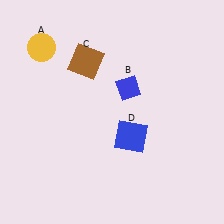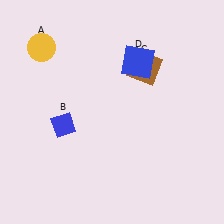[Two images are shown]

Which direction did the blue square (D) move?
The blue square (D) moved up.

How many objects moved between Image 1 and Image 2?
3 objects moved between the two images.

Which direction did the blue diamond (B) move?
The blue diamond (B) moved left.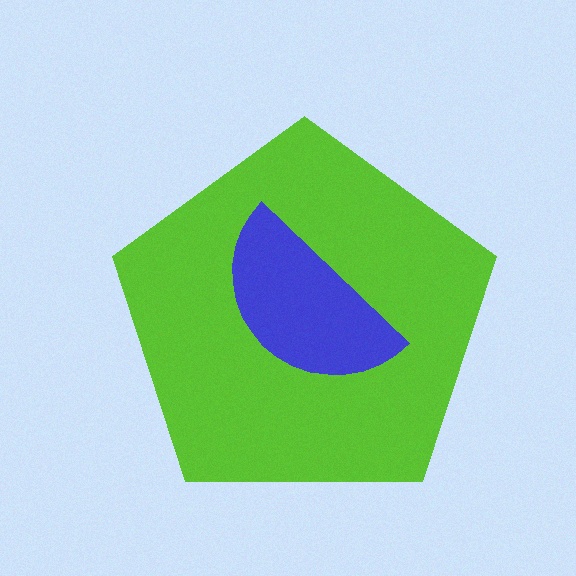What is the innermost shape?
The blue semicircle.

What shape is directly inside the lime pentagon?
The blue semicircle.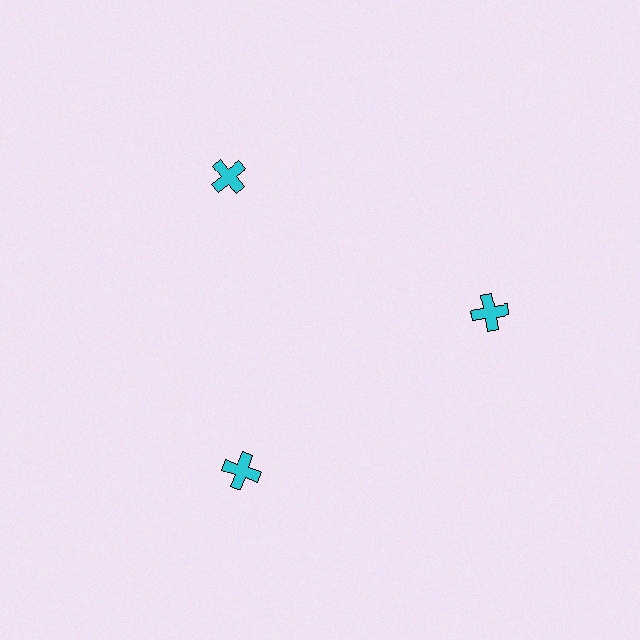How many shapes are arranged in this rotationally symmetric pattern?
There are 3 shapes, arranged in 3 groups of 1.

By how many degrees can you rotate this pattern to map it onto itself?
The pattern maps onto itself every 120 degrees of rotation.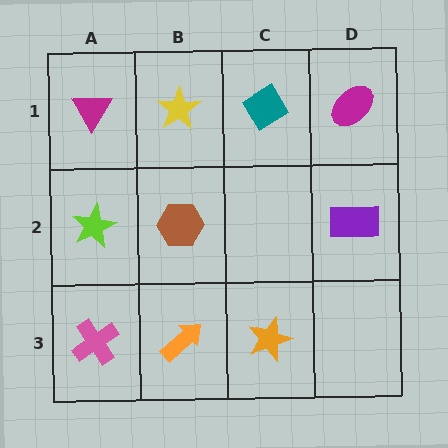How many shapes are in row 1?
4 shapes.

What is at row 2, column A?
A lime star.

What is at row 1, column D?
A magenta ellipse.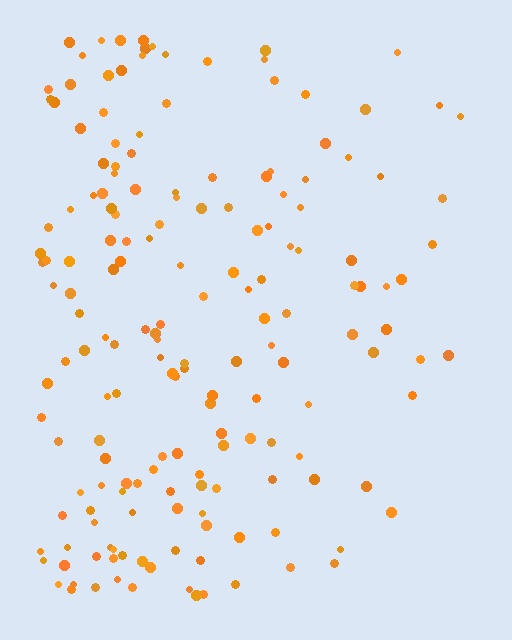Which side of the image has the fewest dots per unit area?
The right.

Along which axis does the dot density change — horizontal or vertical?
Horizontal.